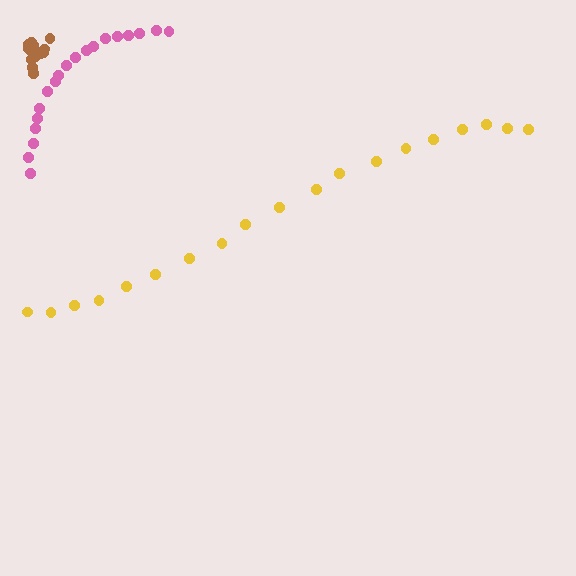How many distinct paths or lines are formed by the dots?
There are 3 distinct paths.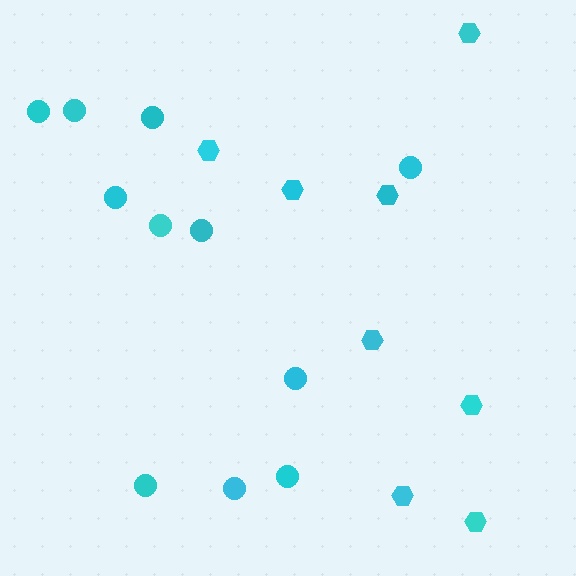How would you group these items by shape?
There are 2 groups: one group of hexagons (8) and one group of circles (11).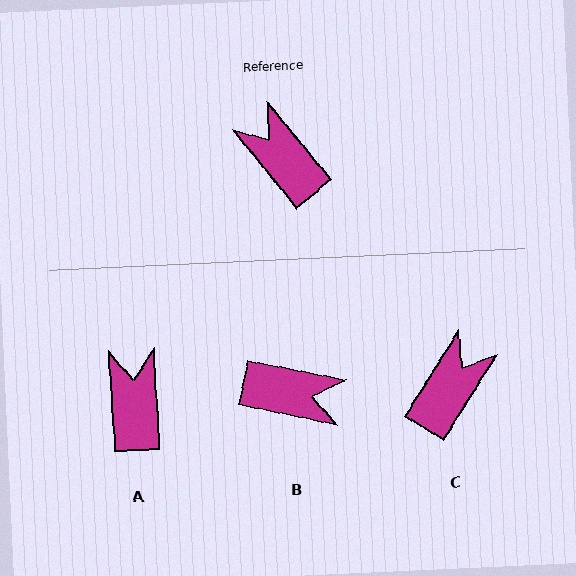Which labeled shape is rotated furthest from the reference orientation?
B, about 140 degrees away.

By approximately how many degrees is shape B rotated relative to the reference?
Approximately 140 degrees clockwise.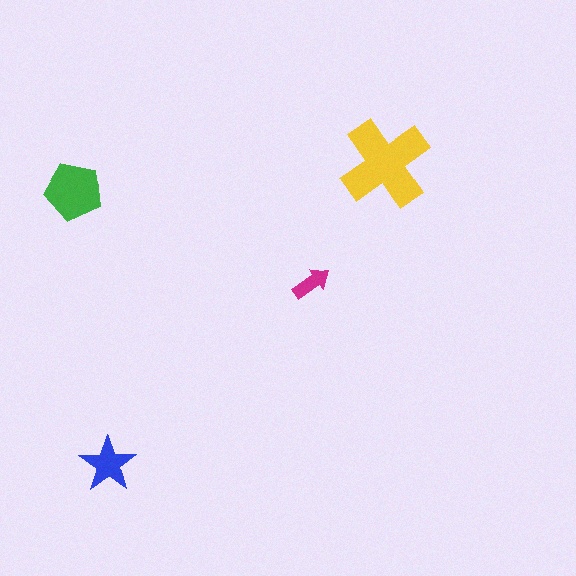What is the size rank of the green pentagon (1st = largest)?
2nd.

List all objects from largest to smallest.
The yellow cross, the green pentagon, the blue star, the magenta arrow.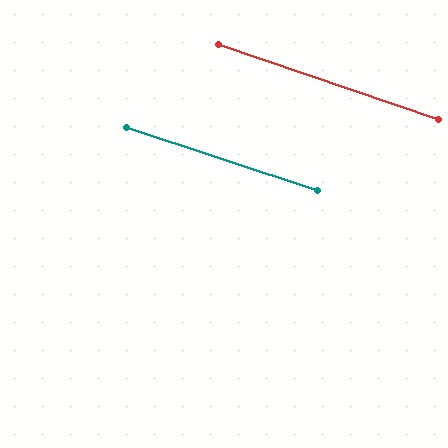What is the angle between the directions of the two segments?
Approximately 0 degrees.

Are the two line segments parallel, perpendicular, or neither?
Parallel — their directions differ by only 0.4°.